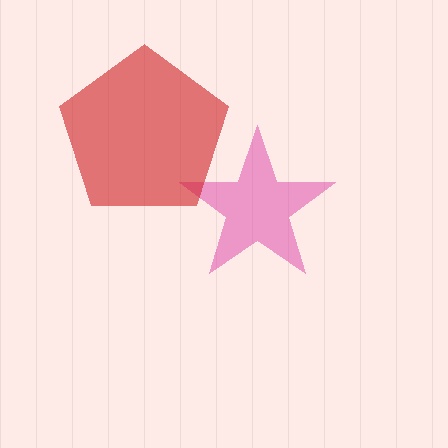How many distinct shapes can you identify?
There are 2 distinct shapes: a magenta star, a red pentagon.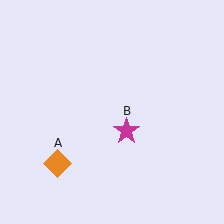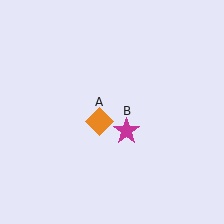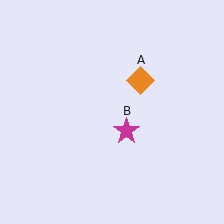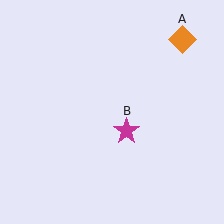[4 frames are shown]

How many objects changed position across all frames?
1 object changed position: orange diamond (object A).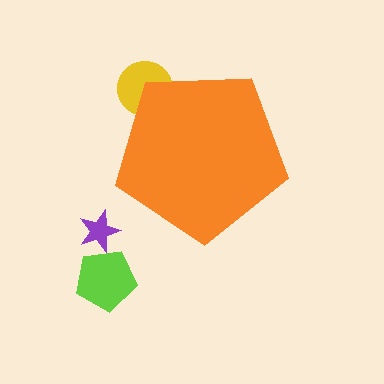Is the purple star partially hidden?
No, the purple star is fully visible.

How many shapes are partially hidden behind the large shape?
1 shape is partially hidden.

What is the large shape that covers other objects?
An orange pentagon.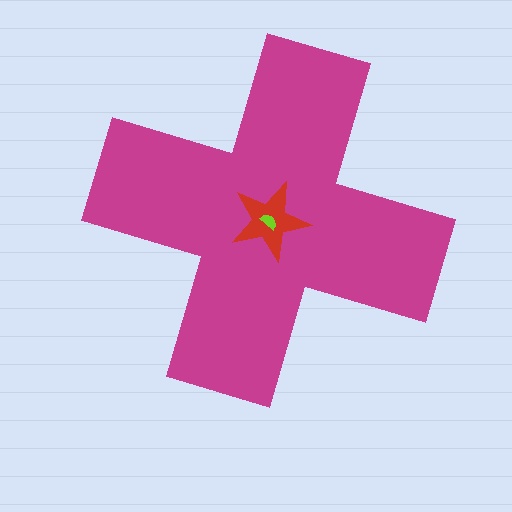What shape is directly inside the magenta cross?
The red star.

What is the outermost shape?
The magenta cross.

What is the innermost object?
The lime semicircle.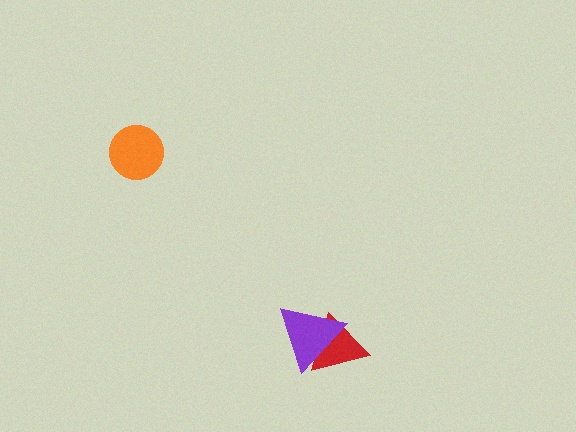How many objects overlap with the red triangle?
1 object overlaps with the red triangle.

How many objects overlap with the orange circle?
0 objects overlap with the orange circle.